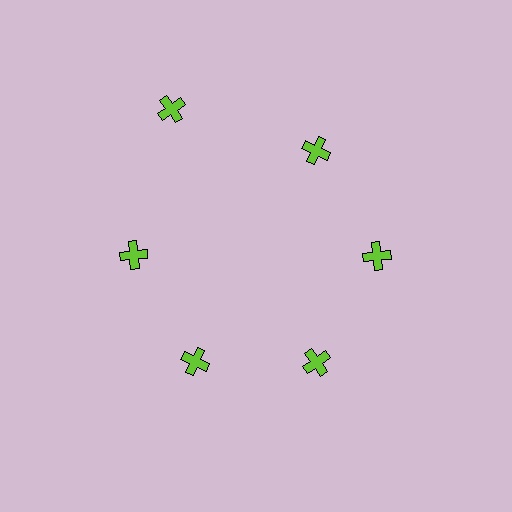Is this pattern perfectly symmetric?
No. The 6 lime crosses are arranged in a ring, but one element near the 11 o'clock position is pushed outward from the center, breaking the 6-fold rotational symmetry.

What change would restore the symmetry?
The symmetry would be restored by moving it inward, back onto the ring so that all 6 crosses sit at equal angles and equal distance from the center.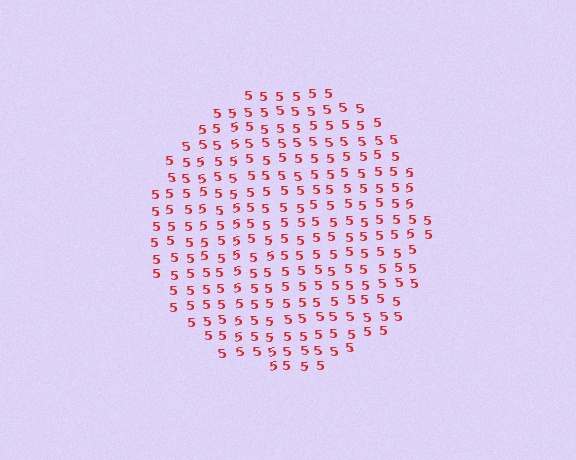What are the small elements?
The small elements are digit 5's.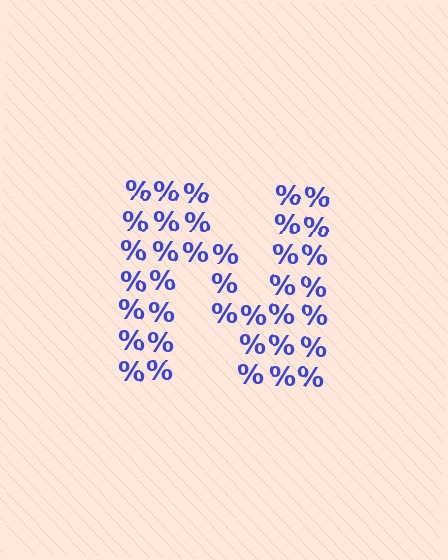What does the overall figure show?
The overall figure shows the letter N.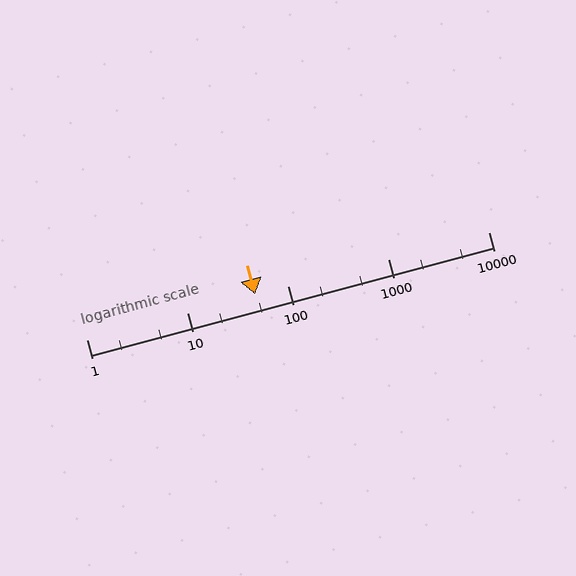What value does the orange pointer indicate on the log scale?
The pointer indicates approximately 48.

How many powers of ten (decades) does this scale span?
The scale spans 4 decades, from 1 to 10000.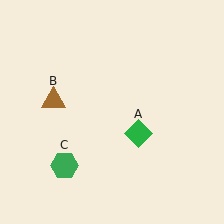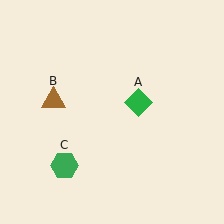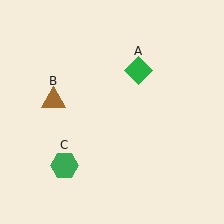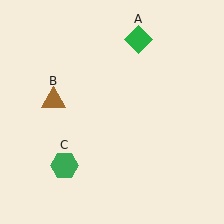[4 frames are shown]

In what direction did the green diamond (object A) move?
The green diamond (object A) moved up.